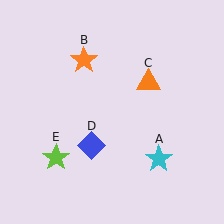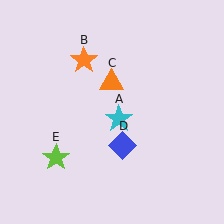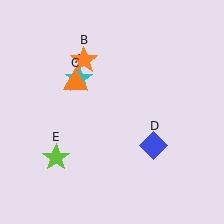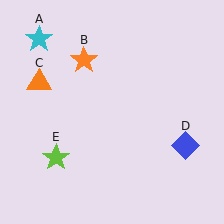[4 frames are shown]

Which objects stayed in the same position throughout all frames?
Orange star (object B) and lime star (object E) remained stationary.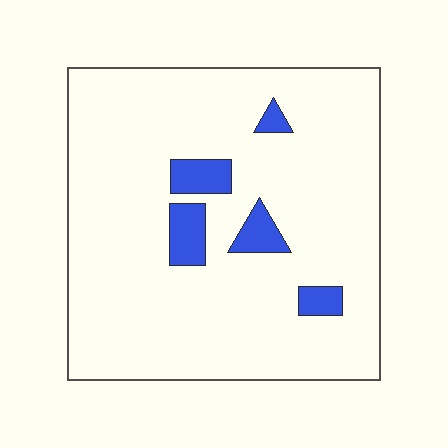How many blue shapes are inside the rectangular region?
5.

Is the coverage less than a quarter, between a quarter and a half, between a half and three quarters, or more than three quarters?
Less than a quarter.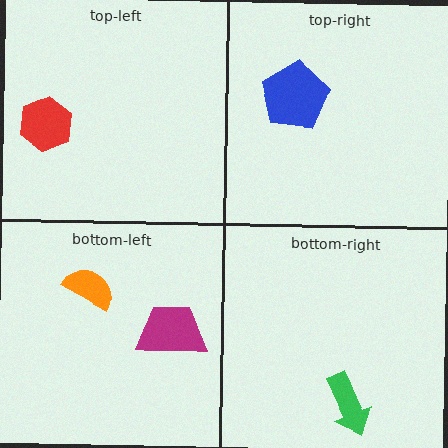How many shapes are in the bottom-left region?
2.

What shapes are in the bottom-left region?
The magenta trapezoid, the orange semicircle.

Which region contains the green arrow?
The bottom-right region.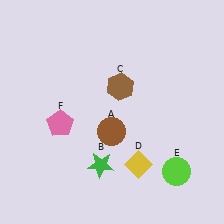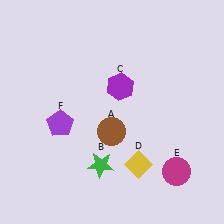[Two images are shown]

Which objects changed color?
C changed from brown to purple. E changed from lime to magenta. F changed from pink to purple.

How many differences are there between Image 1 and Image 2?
There are 3 differences between the two images.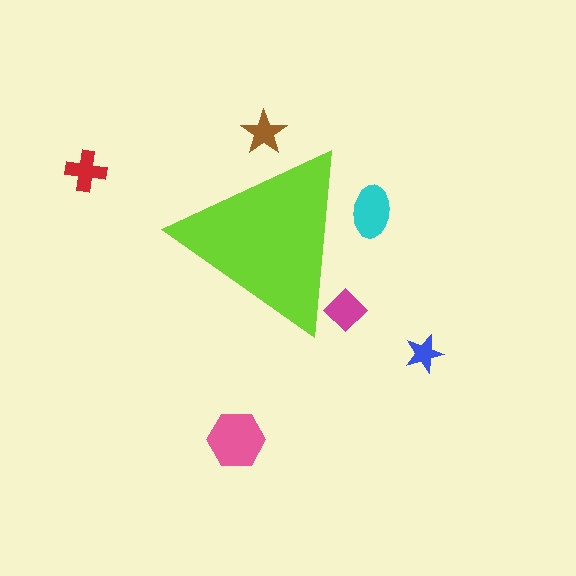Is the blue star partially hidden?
No, the blue star is fully visible.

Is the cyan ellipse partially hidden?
Yes, the cyan ellipse is partially hidden behind the lime triangle.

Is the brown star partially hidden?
Yes, the brown star is partially hidden behind the lime triangle.